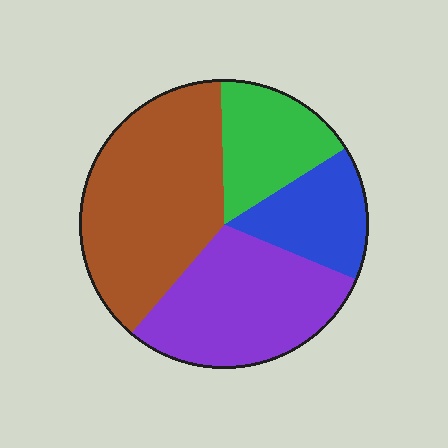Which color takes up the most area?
Brown, at roughly 40%.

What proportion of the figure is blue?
Blue takes up about one sixth (1/6) of the figure.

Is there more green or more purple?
Purple.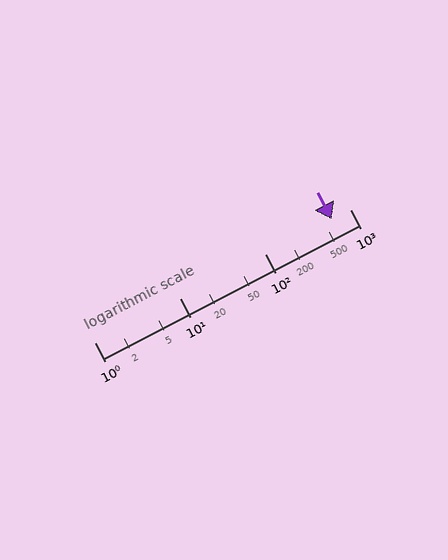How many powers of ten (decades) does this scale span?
The scale spans 3 decades, from 1 to 1000.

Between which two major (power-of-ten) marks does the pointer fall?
The pointer is between 100 and 1000.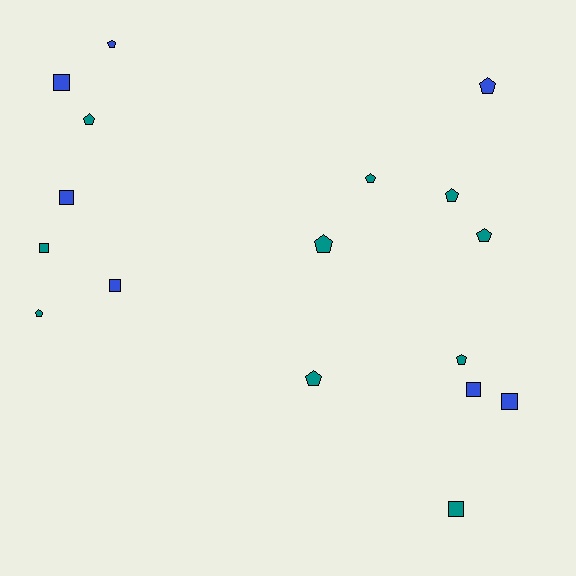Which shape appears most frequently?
Pentagon, with 10 objects.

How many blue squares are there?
There are 5 blue squares.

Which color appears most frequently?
Teal, with 10 objects.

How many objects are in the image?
There are 17 objects.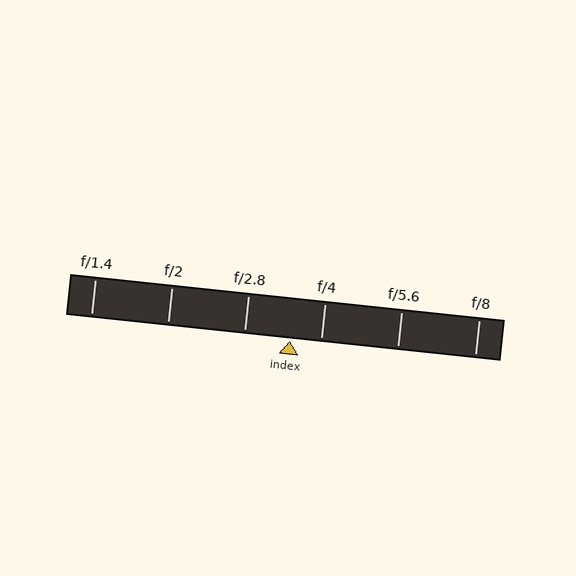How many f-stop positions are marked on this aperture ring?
There are 6 f-stop positions marked.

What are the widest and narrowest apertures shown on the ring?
The widest aperture shown is f/1.4 and the narrowest is f/8.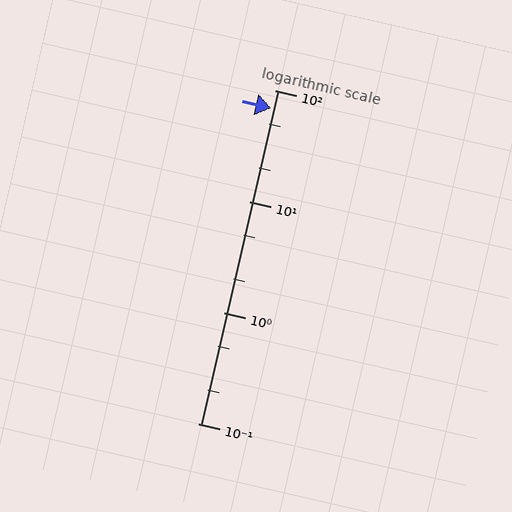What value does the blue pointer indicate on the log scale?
The pointer indicates approximately 69.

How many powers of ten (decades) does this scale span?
The scale spans 3 decades, from 0.1 to 100.